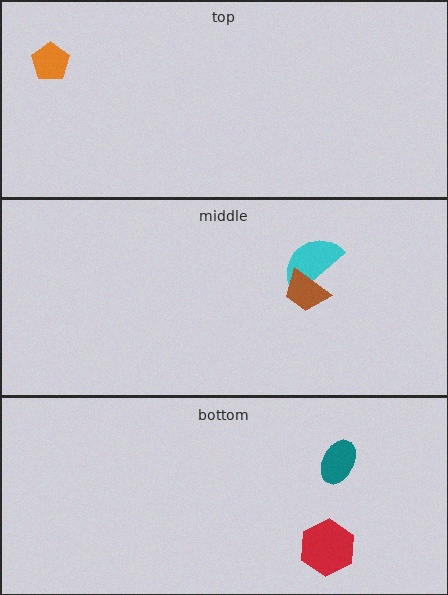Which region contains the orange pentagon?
The top region.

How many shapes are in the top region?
1.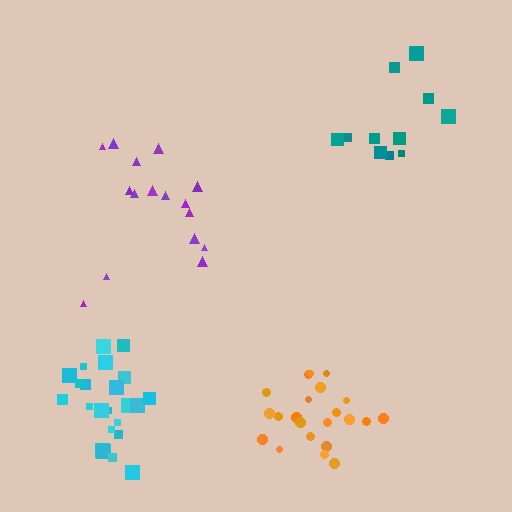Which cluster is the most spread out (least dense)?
Purple.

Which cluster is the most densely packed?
Orange.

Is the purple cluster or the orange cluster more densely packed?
Orange.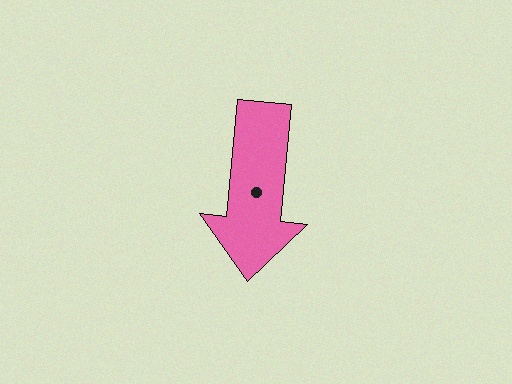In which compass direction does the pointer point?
South.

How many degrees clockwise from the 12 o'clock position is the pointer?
Approximately 185 degrees.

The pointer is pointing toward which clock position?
Roughly 6 o'clock.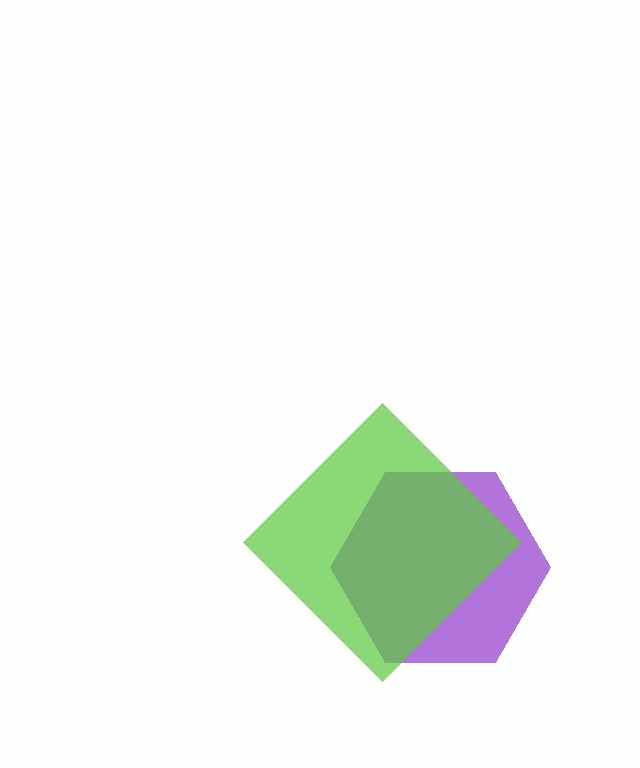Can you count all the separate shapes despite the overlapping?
Yes, there are 2 separate shapes.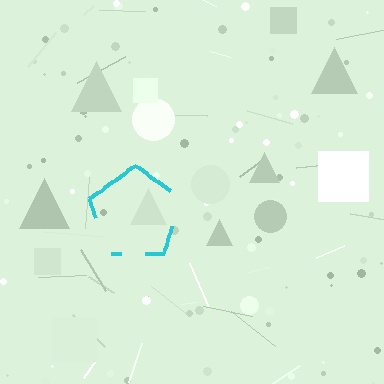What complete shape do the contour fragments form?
The contour fragments form a pentagon.